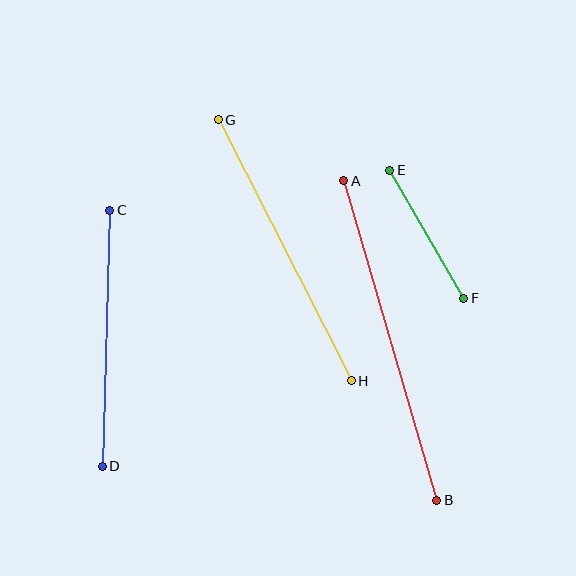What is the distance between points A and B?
The distance is approximately 333 pixels.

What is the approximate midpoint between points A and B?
The midpoint is at approximately (390, 340) pixels.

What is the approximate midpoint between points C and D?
The midpoint is at approximately (106, 338) pixels.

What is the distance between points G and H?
The distance is approximately 293 pixels.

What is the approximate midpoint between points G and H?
The midpoint is at approximately (285, 250) pixels.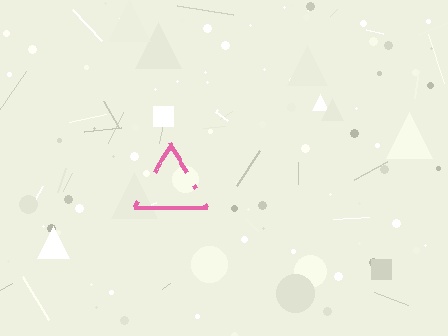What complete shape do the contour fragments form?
The contour fragments form a triangle.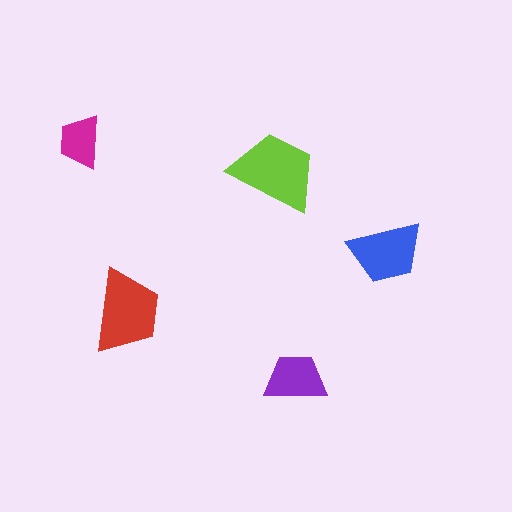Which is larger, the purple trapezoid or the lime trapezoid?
The lime one.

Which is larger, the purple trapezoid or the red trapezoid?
The red one.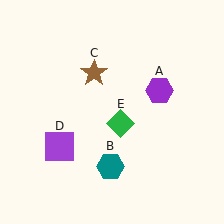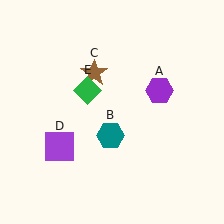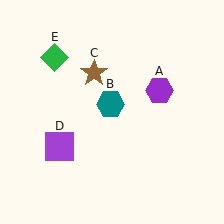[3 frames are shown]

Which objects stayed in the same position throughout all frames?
Purple hexagon (object A) and brown star (object C) and purple square (object D) remained stationary.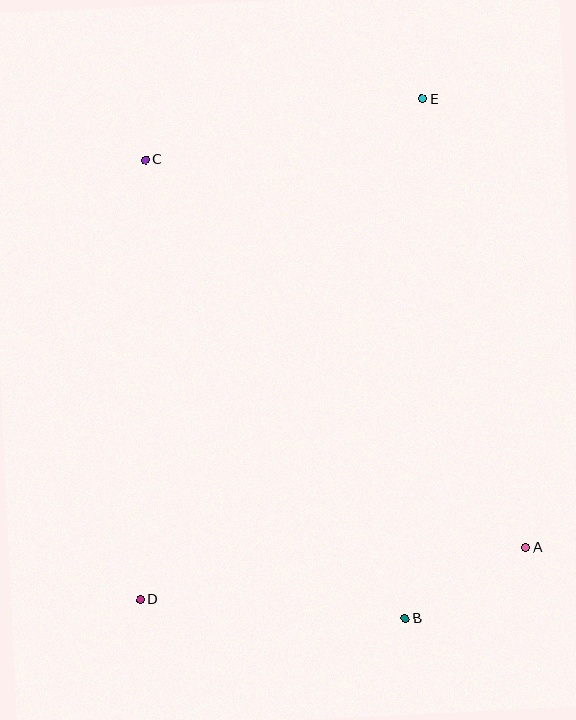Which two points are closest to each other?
Points A and B are closest to each other.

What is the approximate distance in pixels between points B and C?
The distance between B and C is approximately 527 pixels.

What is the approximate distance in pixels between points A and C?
The distance between A and C is approximately 544 pixels.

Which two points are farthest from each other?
Points D and E are farthest from each other.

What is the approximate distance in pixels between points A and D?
The distance between A and D is approximately 389 pixels.